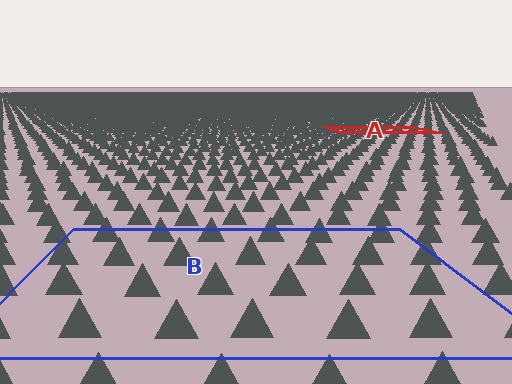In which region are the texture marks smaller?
The texture marks are smaller in region A, because it is farther away.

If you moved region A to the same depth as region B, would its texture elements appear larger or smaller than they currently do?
They would appear larger. At a closer depth, the same texture elements are projected at a bigger on-screen size.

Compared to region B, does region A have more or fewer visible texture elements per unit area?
Region A has more texture elements per unit area — they are packed more densely because it is farther away.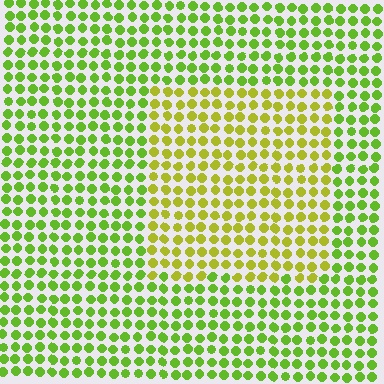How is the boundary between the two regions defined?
The boundary is defined purely by a slight shift in hue (about 30 degrees). Spacing, size, and orientation are identical on both sides.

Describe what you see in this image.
The image is filled with small lime elements in a uniform arrangement. A rectangle-shaped region is visible where the elements are tinted to a slightly different hue, forming a subtle color boundary.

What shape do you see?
I see a rectangle.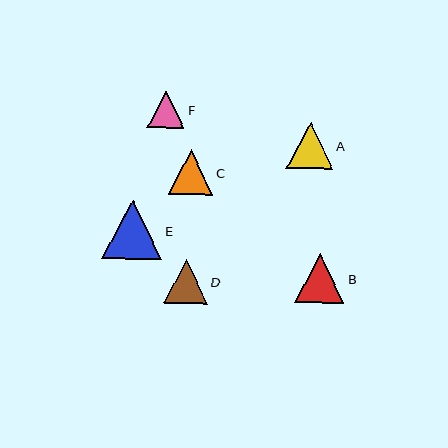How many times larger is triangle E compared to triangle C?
Triangle E is approximately 1.3 times the size of triangle C.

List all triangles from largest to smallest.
From largest to smallest: E, B, A, C, D, F.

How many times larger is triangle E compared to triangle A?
Triangle E is approximately 1.3 times the size of triangle A.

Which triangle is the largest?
Triangle E is the largest with a size of approximately 59 pixels.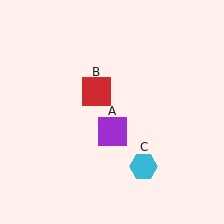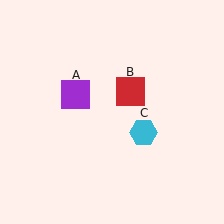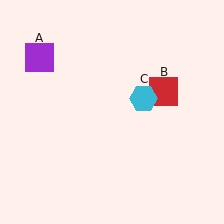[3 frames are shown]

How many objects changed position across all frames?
3 objects changed position: purple square (object A), red square (object B), cyan hexagon (object C).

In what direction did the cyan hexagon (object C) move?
The cyan hexagon (object C) moved up.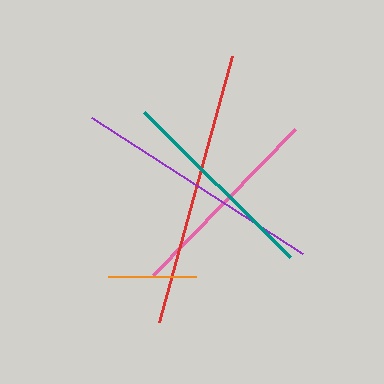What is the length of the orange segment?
The orange segment is approximately 88 pixels long.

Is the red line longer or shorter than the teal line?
The red line is longer than the teal line.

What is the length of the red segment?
The red segment is approximately 276 pixels long.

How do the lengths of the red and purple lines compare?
The red and purple lines are approximately the same length.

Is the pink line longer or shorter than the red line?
The red line is longer than the pink line.